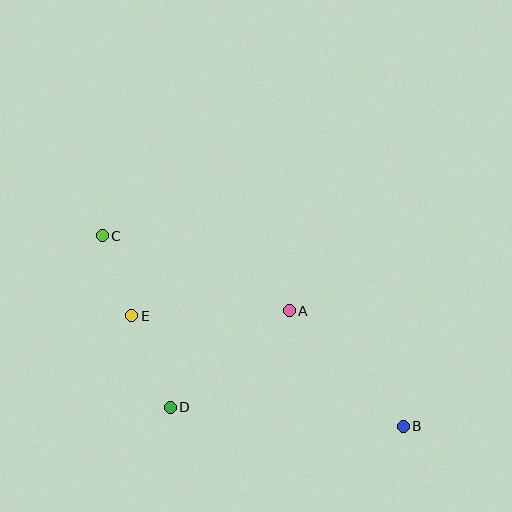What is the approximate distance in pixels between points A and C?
The distance between A and C is approximately 202 pixels.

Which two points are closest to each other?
Points C and E are closest to each other.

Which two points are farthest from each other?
Points B and C are farthest from each other.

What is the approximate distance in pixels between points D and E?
The distance between D and E is approximately 100 pixels.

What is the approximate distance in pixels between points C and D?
The distance between C and D is approximately 185 pixels.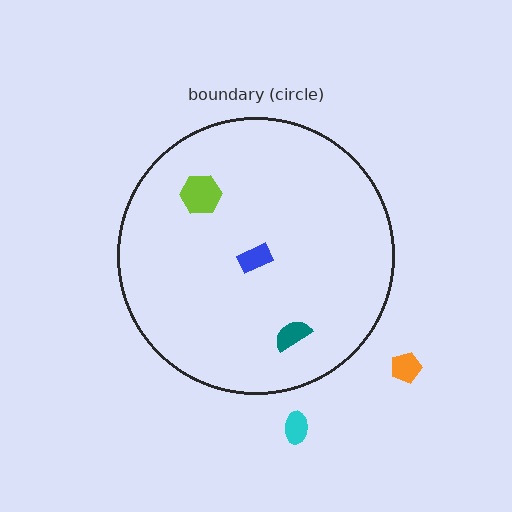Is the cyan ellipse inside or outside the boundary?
Outside.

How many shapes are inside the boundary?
3 inside, 2 outside.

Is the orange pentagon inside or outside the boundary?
Outside.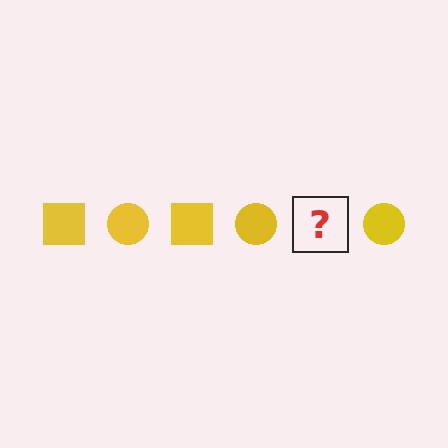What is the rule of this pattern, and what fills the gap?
The rule is that the pattern cycles through square, circle shapes in yellow. The gap should be filled with a yellow square.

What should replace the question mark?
The question mark should be replaced with a yellow square.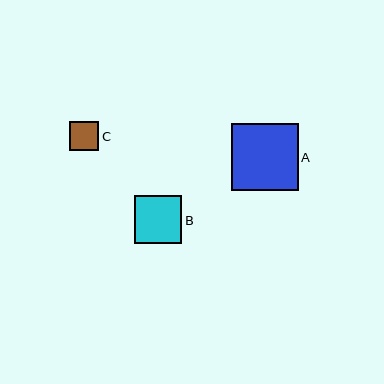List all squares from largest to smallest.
From largest to smallest: A, B, C.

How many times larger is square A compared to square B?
Square A is approximately 1.4 times the size of square B.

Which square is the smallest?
Square C is the smallest with a size of approximately 29 pixels.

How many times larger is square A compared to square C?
Square A is approximately 2.3 times the size of square C.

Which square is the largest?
Square A is the largest with a size of approximately 66 pixels.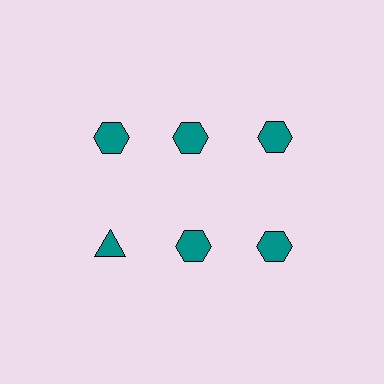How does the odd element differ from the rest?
It has a different shape: triangle instead of hexagon.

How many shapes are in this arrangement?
There are 6 shapes arranged in a grid pattern.